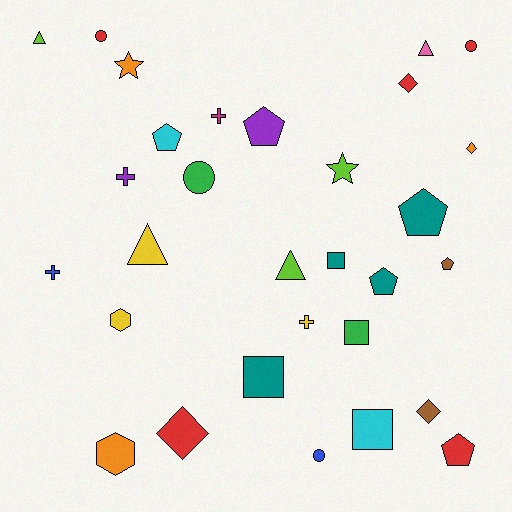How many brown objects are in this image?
There are 2 brown objects.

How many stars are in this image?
There are 2 stars.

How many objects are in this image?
There are 30 objects.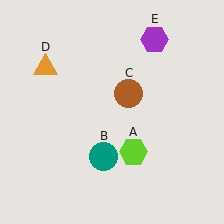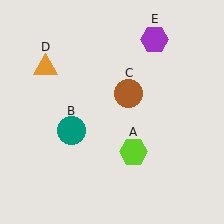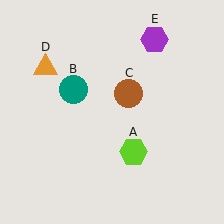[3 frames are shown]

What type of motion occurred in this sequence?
The teal circle (object B) rotated clockwise around the center of the scene.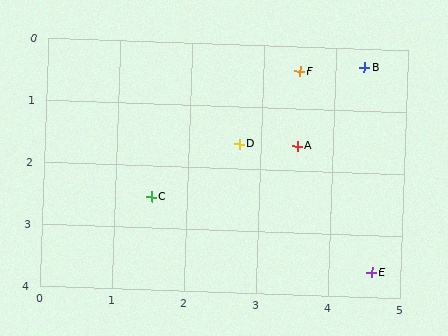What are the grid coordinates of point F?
Point F is at approximately (3.5, 0.4).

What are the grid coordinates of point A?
Point A is at approximately (3.5, 1.6).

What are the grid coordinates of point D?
Point D is at approximately (2.7, 1.6).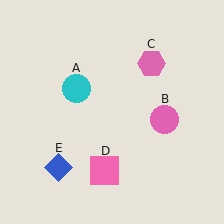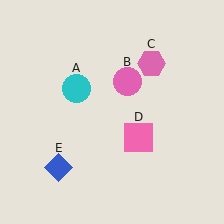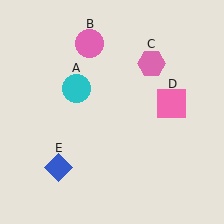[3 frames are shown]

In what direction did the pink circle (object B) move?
The pink circle (object B) moved up and to the left.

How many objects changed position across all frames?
2 objects changed position: pink circle (object B), pink square (object D).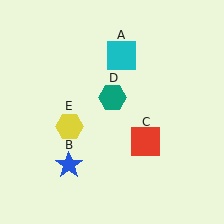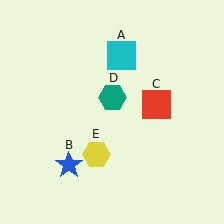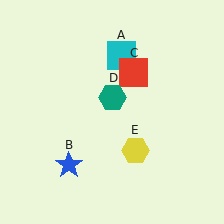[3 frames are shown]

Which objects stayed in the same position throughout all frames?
Cyan square (object A) and blue star (object B) and teal hexagon (object D) remained stationary.